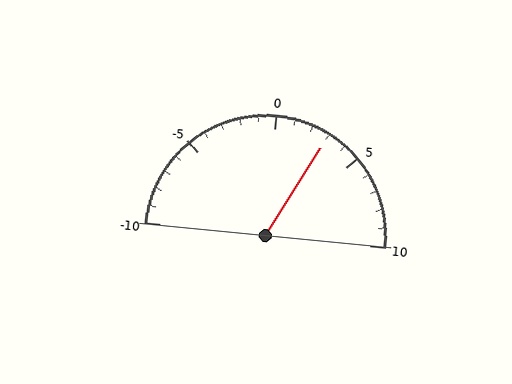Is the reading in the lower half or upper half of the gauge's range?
The reading is in the upper half of the range (-10 to 10).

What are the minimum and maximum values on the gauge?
The gauge ranges from -10 to 10.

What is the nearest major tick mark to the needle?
The nearest major tick mark is 5.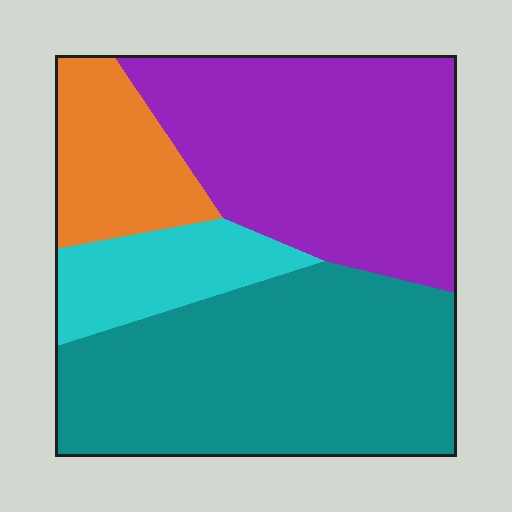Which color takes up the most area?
Teal, at roughly 40%.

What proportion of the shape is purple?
Purple takes up about one third (1/3) of the shape.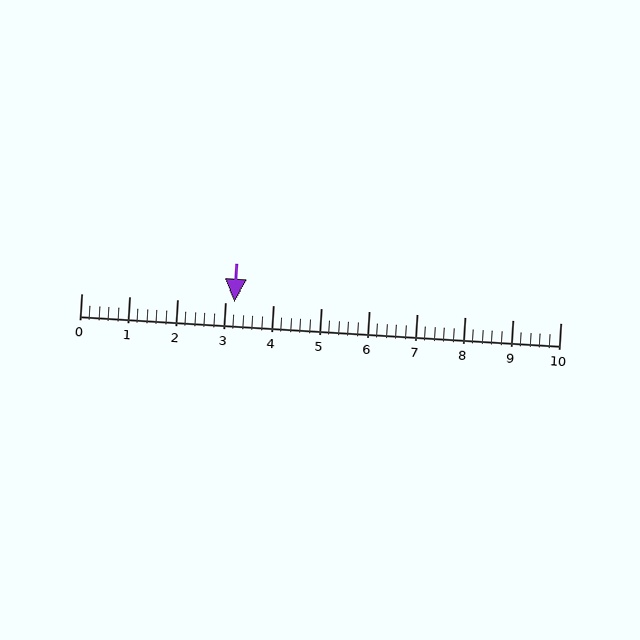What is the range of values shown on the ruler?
The ruler shows values from 0 to 10.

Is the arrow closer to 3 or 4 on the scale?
The arrow is closer to 3.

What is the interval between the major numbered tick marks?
The major tick marks are spaced 1 units apart.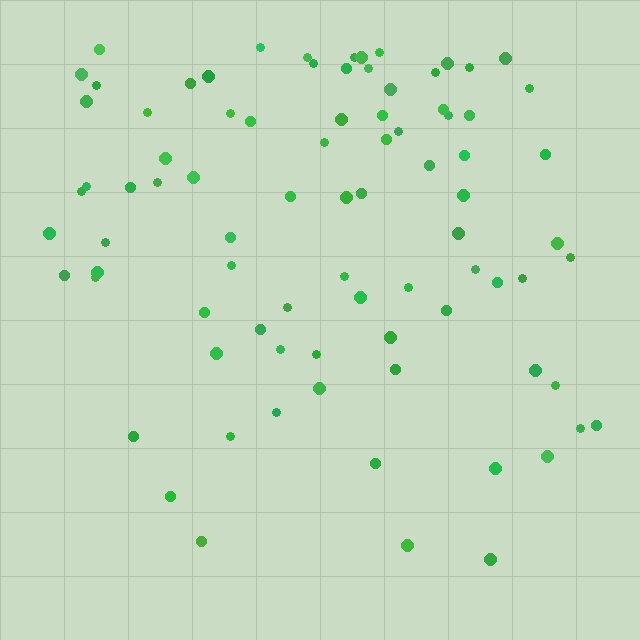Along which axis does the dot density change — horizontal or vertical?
Vertical.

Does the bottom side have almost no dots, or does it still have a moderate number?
Still a moderate number, just noticeably fewer than the top.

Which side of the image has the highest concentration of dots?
The top.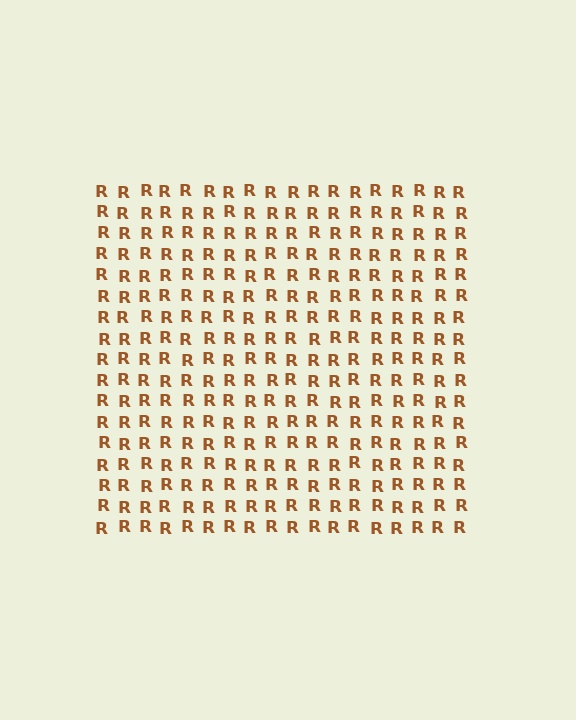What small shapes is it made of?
It is made of small letter R's.